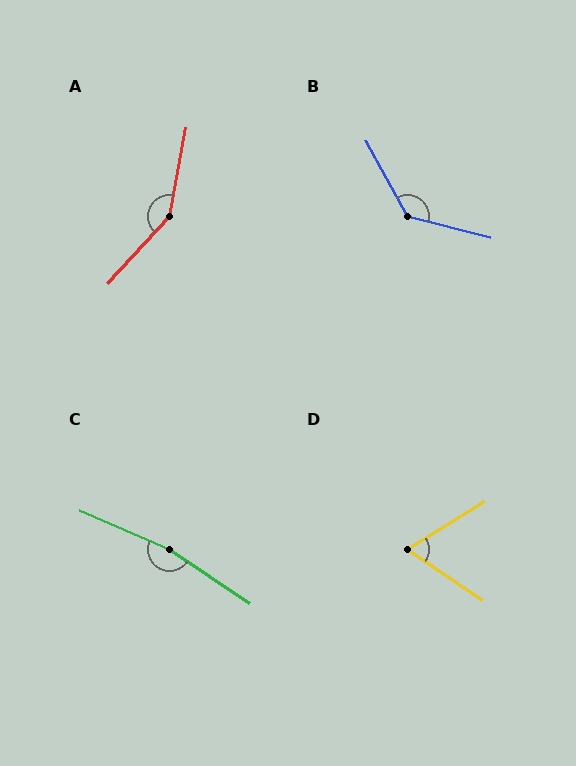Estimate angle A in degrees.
Approximately 148 degrees.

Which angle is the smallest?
D, at approximately 65 degrees.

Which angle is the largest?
C, at approximately 170 degrees.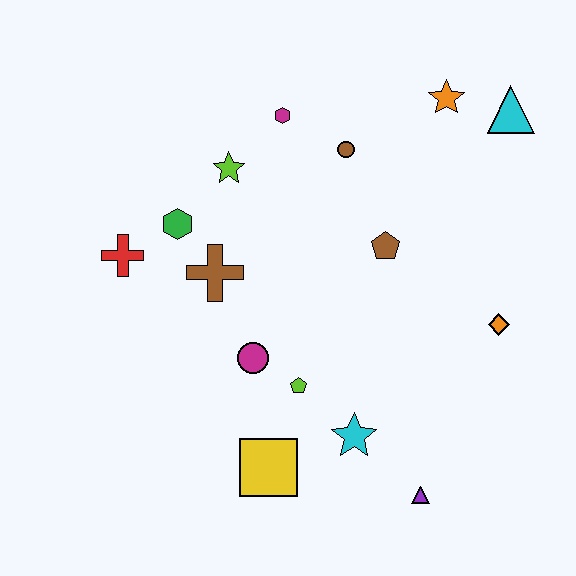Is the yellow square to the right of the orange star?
No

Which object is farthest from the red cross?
The cyan triangle is farthest from the red cross.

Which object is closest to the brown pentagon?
The brown circle is closest to the brown pentagon.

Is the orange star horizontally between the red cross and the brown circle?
No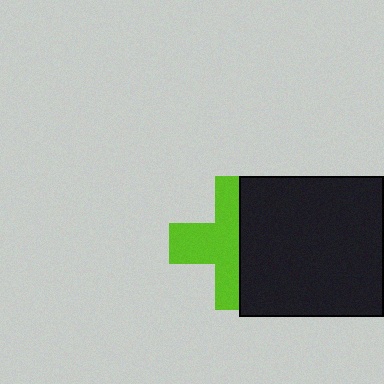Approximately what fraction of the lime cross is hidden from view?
Roughly 45% of the lime cross is hidden behind the black rectangle.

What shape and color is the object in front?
The object in front is a black rectangle.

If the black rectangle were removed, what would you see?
You would see the complete lime cross.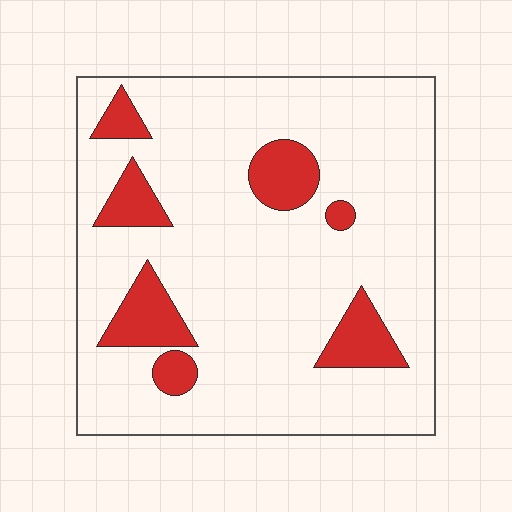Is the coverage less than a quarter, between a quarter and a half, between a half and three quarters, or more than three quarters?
Less than a quarter.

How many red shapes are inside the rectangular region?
7.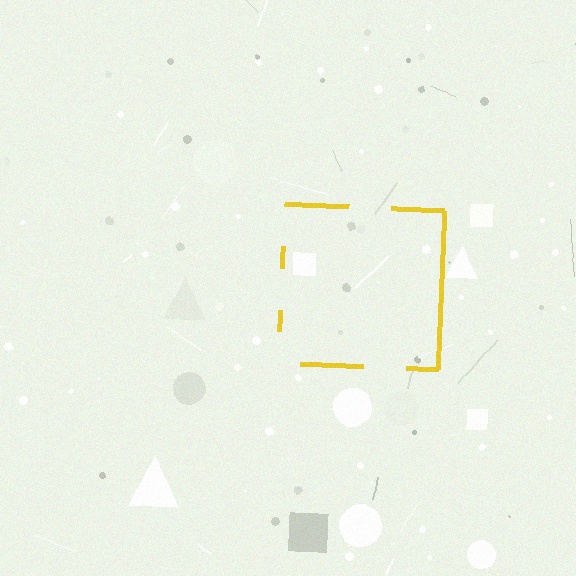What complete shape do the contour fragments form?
The contour fragments form a square.